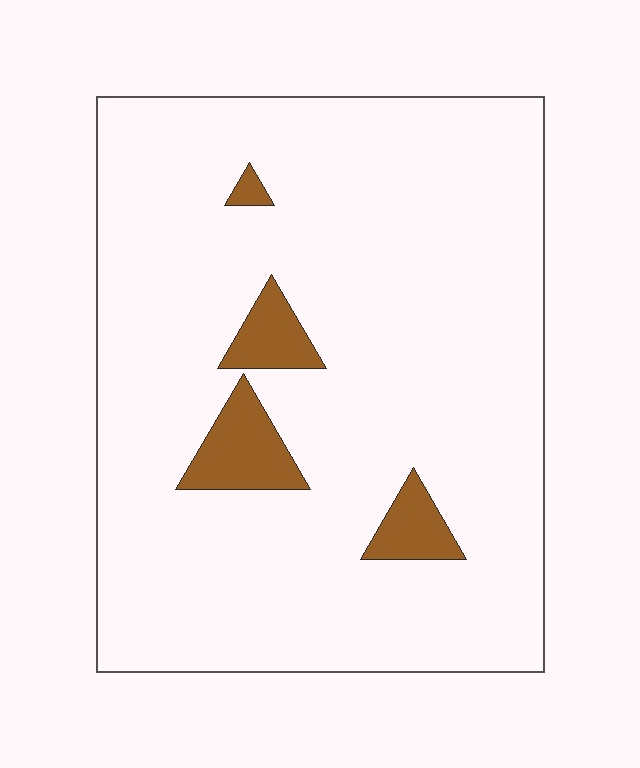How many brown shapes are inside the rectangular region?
4.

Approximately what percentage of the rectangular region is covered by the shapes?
Approximately 10%.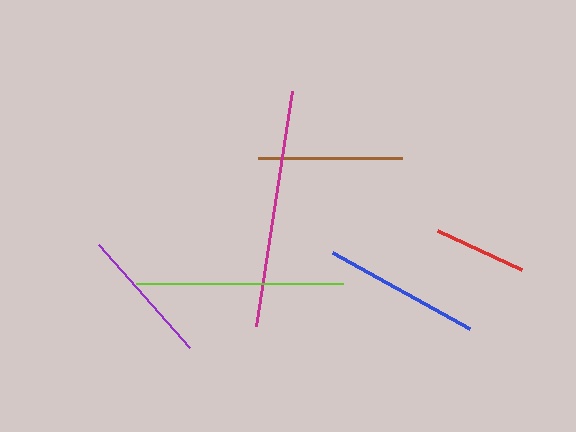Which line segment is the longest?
The magenta line is the longest at approximately 238 pixels.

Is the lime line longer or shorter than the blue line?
The lime line is longer than the blue line.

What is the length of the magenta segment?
The magenta segment is approximately 238 pixels long.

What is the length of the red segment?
The red segment is approximately 92 pixels long.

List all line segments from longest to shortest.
From longest to shortest: magenta, lime, blue, brown, purple, red.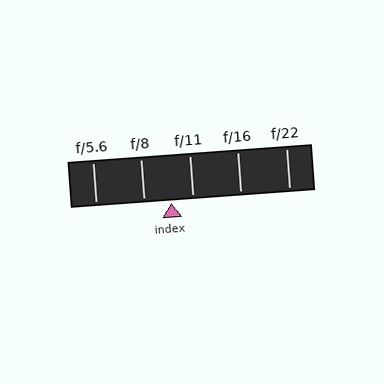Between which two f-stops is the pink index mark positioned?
The index mark is between f/8 and f/11.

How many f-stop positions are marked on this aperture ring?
There are 5 f-stop positions marked.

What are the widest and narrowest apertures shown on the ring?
The widest aperture shown is f/5.6 and the narrowest is f/22.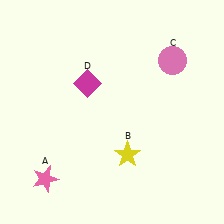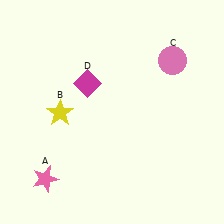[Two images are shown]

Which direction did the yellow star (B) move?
The yellow star (B) moved left.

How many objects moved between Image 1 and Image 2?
1 object moved between the two images.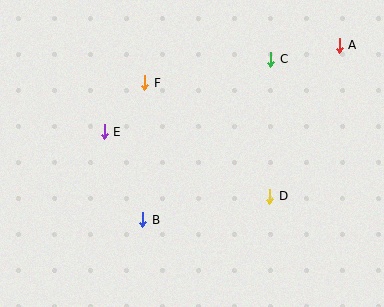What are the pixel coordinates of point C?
Point C is at (271, 59).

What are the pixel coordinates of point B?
Point B is at (143, 220).